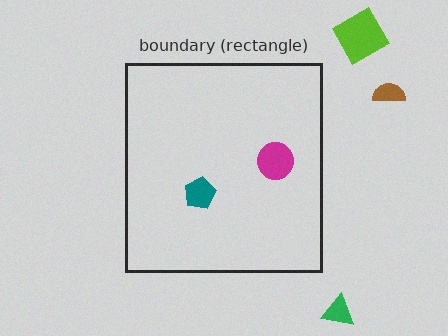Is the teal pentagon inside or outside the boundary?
Inside.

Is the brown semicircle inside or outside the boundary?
Outside.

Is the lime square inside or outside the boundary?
Outside.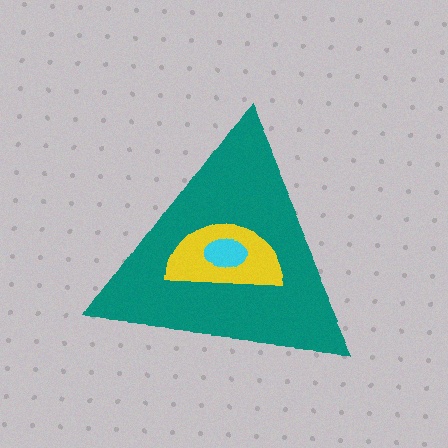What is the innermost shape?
The cyan ellipse.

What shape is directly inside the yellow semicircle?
The cyan ellipse.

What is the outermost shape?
The teal triangle.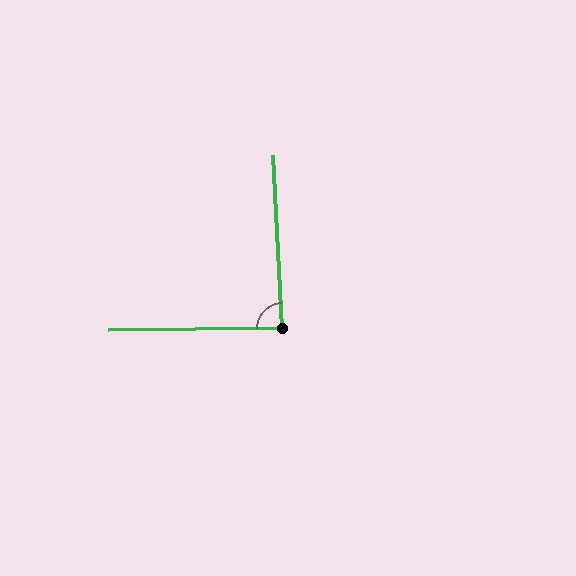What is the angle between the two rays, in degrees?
Approximately 87 degrees.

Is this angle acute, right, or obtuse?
It is approximately a right angle.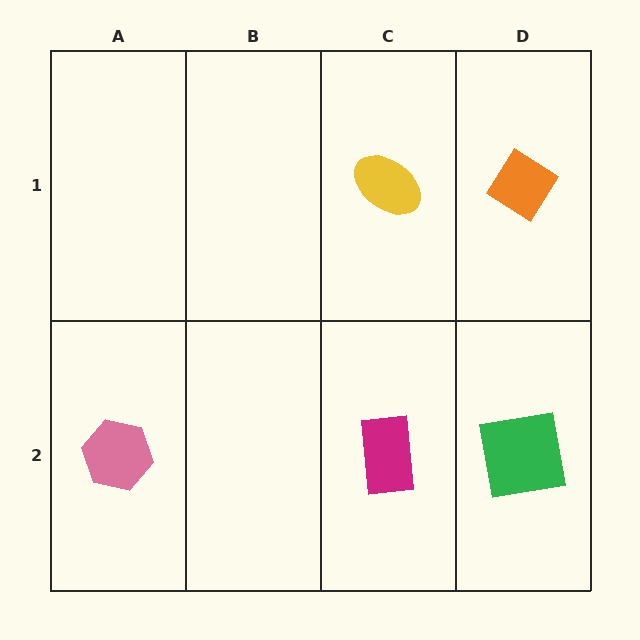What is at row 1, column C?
A yellow ellipse.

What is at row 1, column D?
An orange diamond.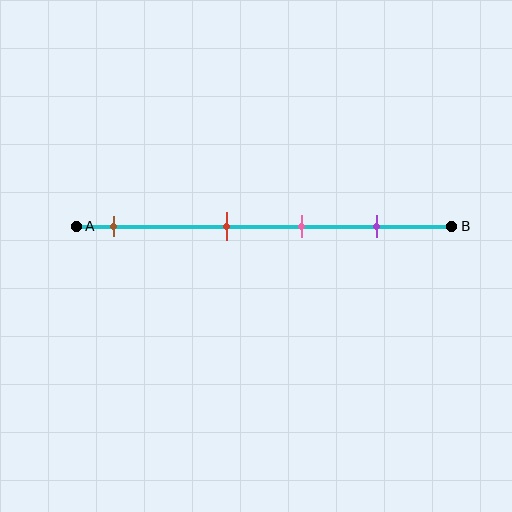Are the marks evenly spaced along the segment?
No, the marks are not evenly spaced.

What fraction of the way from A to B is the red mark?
The red mark is approximately 40% (0.4) of the way from A to B.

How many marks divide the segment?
There are 4 marks dividing the segment.